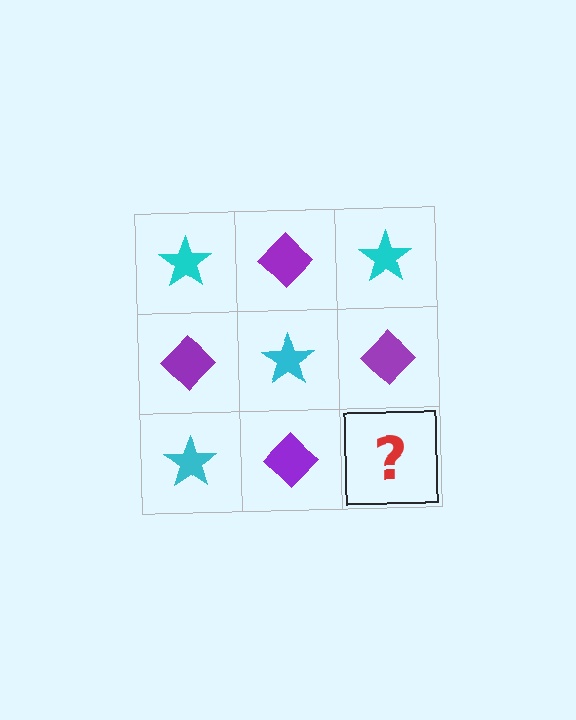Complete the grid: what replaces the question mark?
The question mark should be replaced with a cyan star.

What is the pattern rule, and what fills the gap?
The rule is that it alternates cyan star and purple diamond in a checkerboard pattern. The gap should be filled with a cyan star.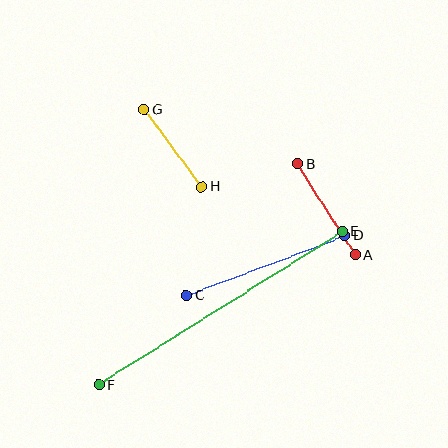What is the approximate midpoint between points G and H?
The midpoint is at approximately (173, 148) pixels.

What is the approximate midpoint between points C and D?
The midpoint is at approximately (266, 265) pixels.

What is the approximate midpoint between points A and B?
The midpoint is at approximately (326, 209) pixels.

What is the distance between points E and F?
The distance is approximately 287 pixels.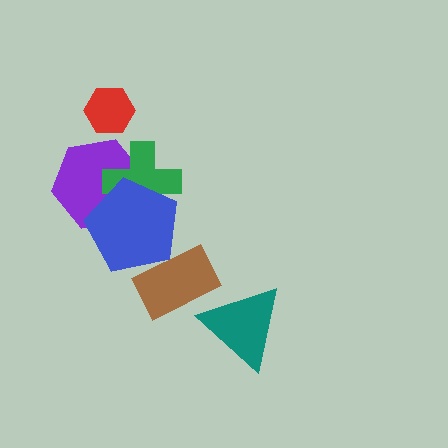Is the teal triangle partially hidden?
Yes, it is partially covered by another shape.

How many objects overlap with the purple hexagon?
2 objects overlap with the purple hexagon.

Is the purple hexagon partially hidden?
Yes, it is partially covered by another shape.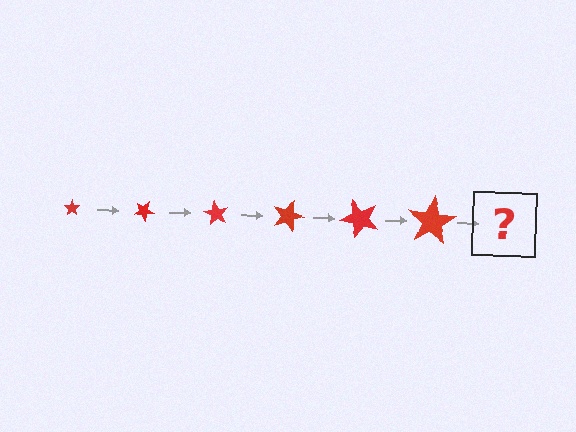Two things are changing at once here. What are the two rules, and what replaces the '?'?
The two rules are that the star grows larger each step and it rotates 30 degrees each step. The '?' should be a star, larger than the previous one and rotated 180 degrees from the start.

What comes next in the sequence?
The next element should be a star, larger than the previous one and rotated 180 degrees from the start.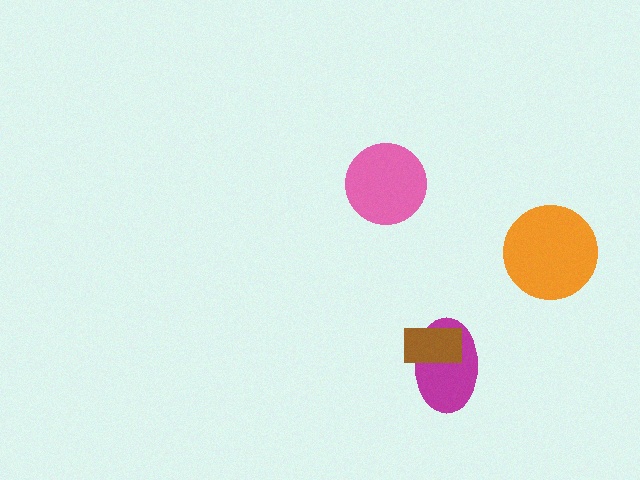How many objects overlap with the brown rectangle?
1 object overlaps with the brown rectangle.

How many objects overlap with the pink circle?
0 objects overlap with the pink circle.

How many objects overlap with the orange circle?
0 objects overlap with the orange circle.